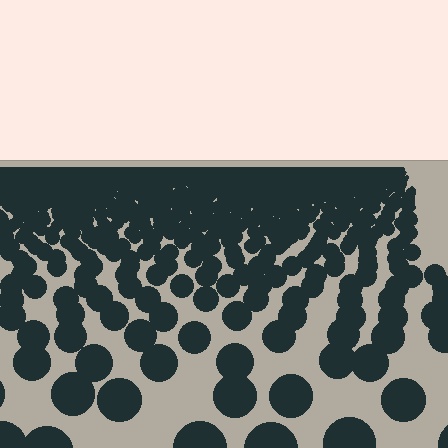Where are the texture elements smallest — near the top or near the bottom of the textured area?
Near the top.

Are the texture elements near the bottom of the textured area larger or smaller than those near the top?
Larger. Near the bottom, elements are closer to the viewer and appear at a bigger on-screen size.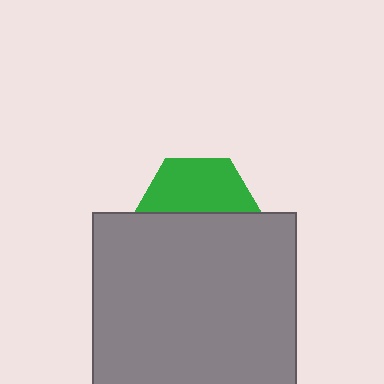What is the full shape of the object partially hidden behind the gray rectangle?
The partially hidden object is a green hexagon.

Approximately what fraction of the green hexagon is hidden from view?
Roughly 53% of the green hexagon is hidden behind the gray rectangle.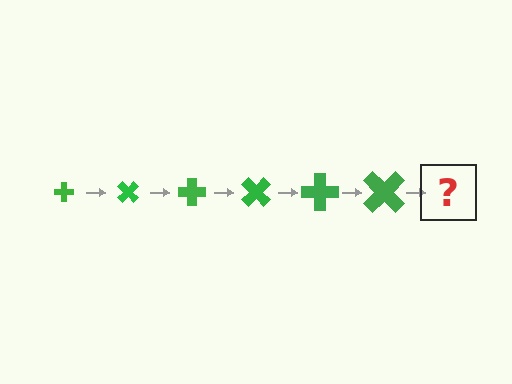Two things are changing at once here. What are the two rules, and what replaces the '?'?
The two rules are that the cross grows larger each step and it rotates 45 degrees each step. The '?' should be a cross, larger than the previous one and rotated 270 degrees from the start.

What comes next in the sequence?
The next element should be a cross, larger than the previous one and rotated 270 degrees from the start.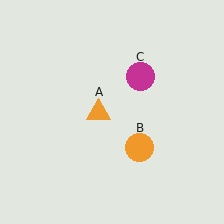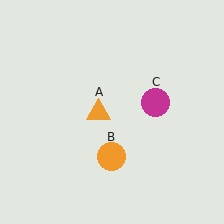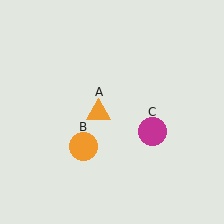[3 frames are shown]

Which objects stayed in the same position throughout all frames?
Orange triangle (object A) remained stationary.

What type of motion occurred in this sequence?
The orange circle (object B), magenta circle (object C) rotated clockwise around the center of the scene.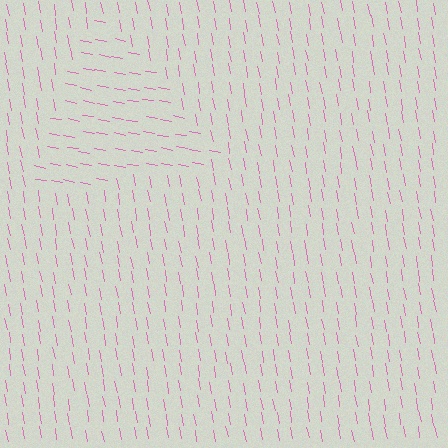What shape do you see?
I see a triangle.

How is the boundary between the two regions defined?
The boundary is defined purely by a change in line orientation (approximately 69 degrees difference). All lines are the same color and thickness.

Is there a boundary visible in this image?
Yes, there is a texture boundary formed by a change in line orientation.